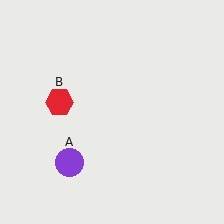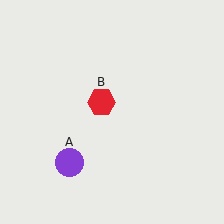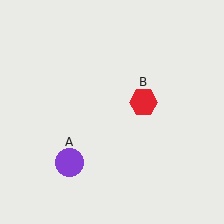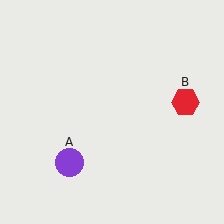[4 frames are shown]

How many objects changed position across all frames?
1 object changed position: red hexagon (object B).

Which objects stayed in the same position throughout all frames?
Purple circle (object A) remained stationary.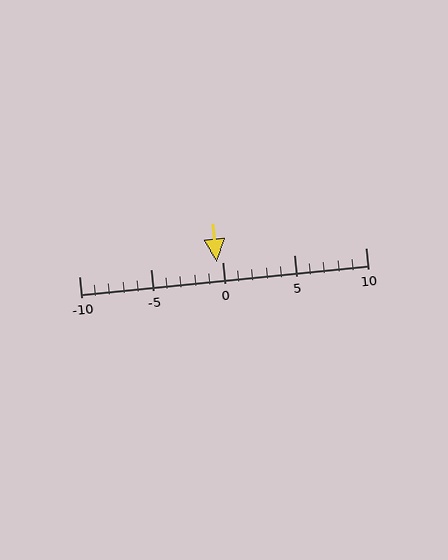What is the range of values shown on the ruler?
The ruler shows values from -10 to 10.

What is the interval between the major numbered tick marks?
The major tick marks are spaced 5 units apart.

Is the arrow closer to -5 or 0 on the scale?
The arrow is closer to 0.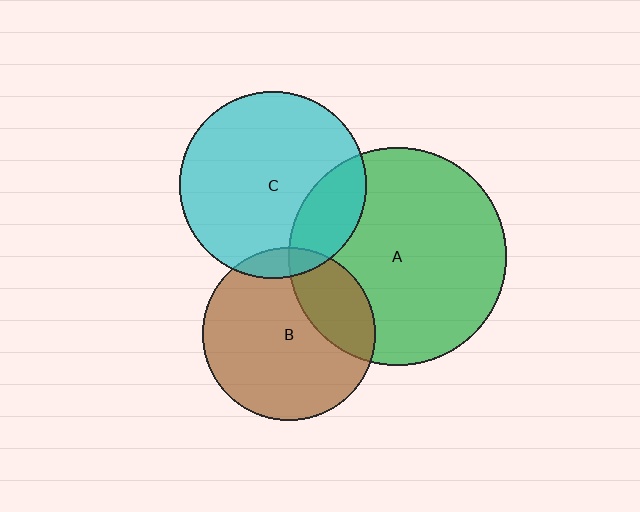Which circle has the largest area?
Circle A (green).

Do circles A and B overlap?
Yes.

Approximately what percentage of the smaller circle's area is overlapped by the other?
Approximately 25%.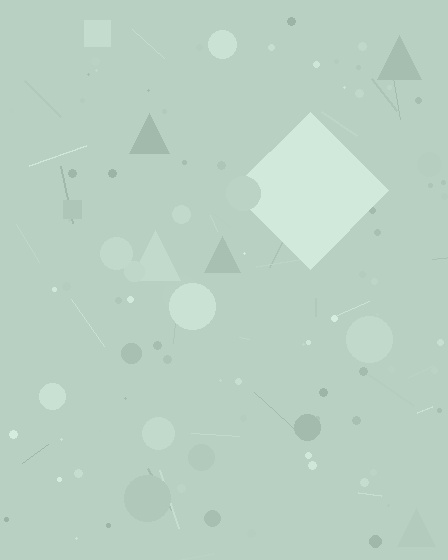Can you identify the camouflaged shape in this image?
The camouflaged shape is a diamond.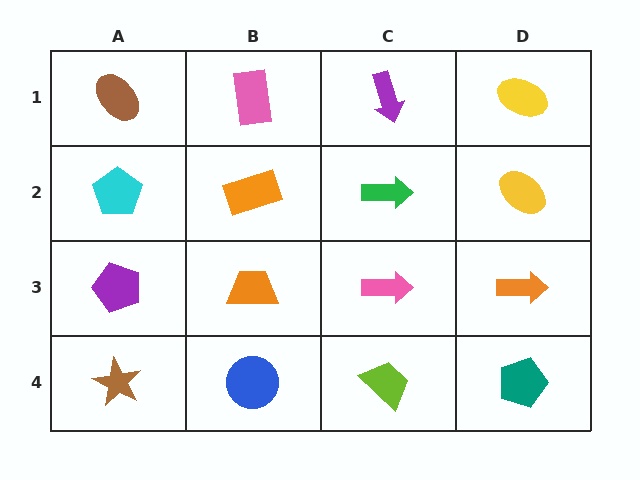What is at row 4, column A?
A brown star.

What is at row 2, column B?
An orange rectangle.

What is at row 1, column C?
A purple arrow.